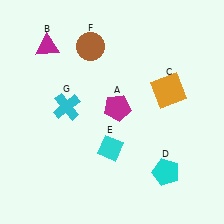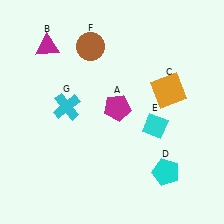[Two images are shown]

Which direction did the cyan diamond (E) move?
The cyan diamond (E) moved right.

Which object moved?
The cyan diamond (E) moved right.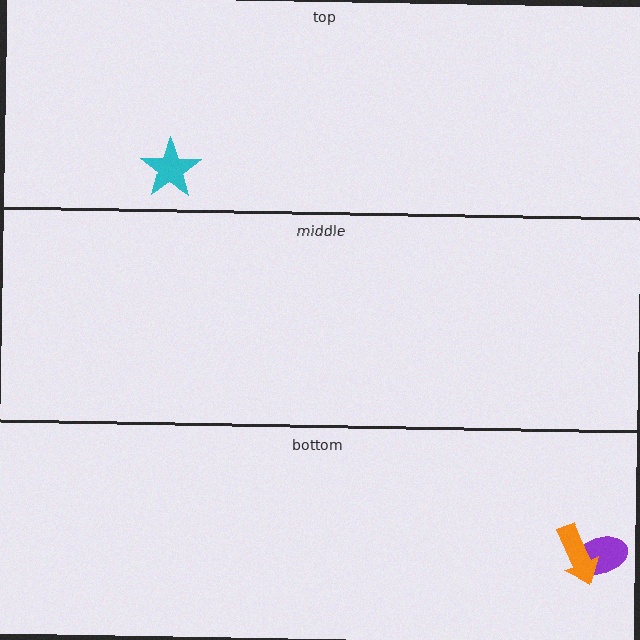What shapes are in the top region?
The cyan star.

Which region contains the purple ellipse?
The bottom region.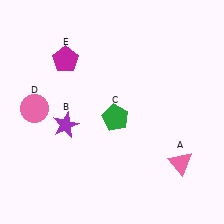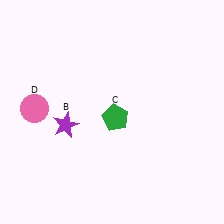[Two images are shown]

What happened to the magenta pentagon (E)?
The magenta pentagon (E) was removed in Image 2. It was in the top-left area of Image 1.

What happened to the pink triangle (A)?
The pink triangle (A) was removed in Image 2. It was in the bottom-right area of Image 1.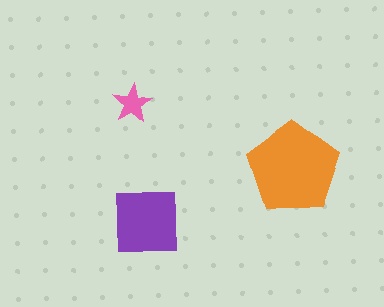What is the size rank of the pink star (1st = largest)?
3rd.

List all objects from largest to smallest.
The orange pentagon, the purple square, the pink star.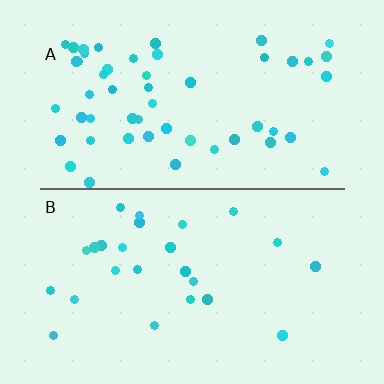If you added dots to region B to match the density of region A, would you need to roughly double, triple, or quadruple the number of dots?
Approximately double.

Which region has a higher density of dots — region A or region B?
A (the top).